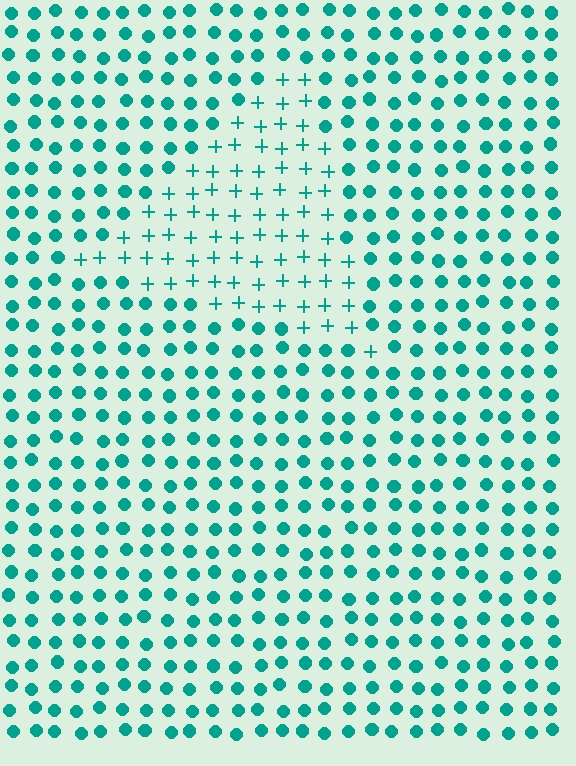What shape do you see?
I see a triangle.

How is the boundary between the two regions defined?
The boundary is defined by a change in element shape: plus signs inside vs. circles outside. All elements share the same color and spacing.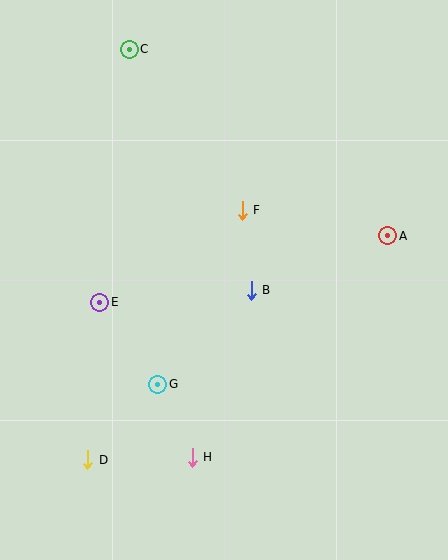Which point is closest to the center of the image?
Point B at (251, 290) is closest to the center.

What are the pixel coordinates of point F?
Point F is at (242, 211).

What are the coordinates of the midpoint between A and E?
The midpoint between A and E is at (244, 269).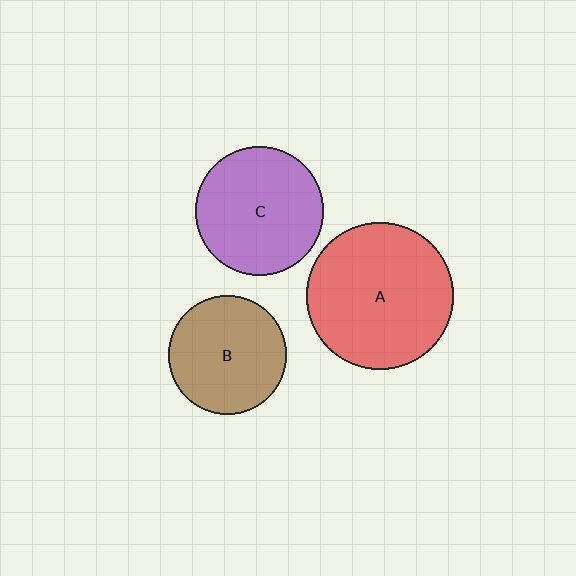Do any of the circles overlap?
No, none of the circles overlap.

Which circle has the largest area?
Circle A (red).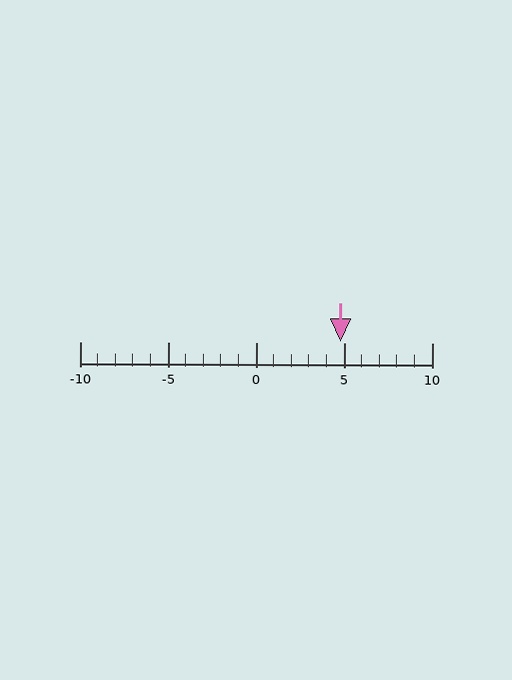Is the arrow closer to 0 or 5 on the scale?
The arrow is closer to 5.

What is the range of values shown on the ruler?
The ruler shows values from -10 to 10.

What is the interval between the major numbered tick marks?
The major tick marks are spaced 5 units apart.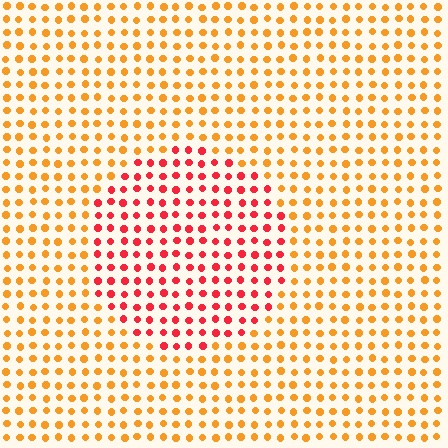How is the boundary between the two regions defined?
The boundary is defined purely by a slight shift in hue (about 41 degrees). Spacing, size, and orientation are identical on both sides.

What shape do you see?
I see a circle.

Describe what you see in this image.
The image is filled with small orange elements in a uniform arrangement. A circle-shaped region is visible where the elements are tinted to a slightly different hue, forming a subtle color boundary.